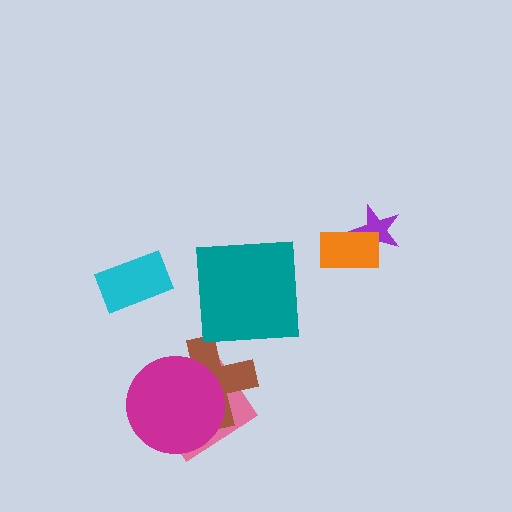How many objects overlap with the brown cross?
2 objects overlap with the brown cross.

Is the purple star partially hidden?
Yes, it is partially covered by another shape.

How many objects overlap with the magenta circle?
2 objects overlap with the magenta circle.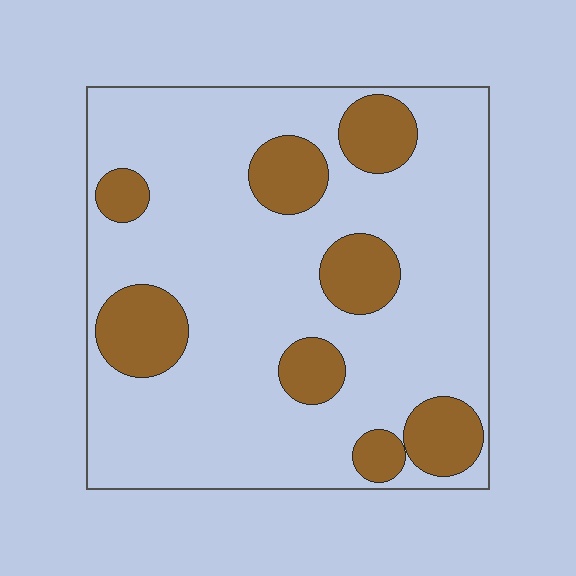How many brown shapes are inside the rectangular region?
8.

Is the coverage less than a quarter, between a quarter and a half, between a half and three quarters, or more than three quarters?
Less than a quarter.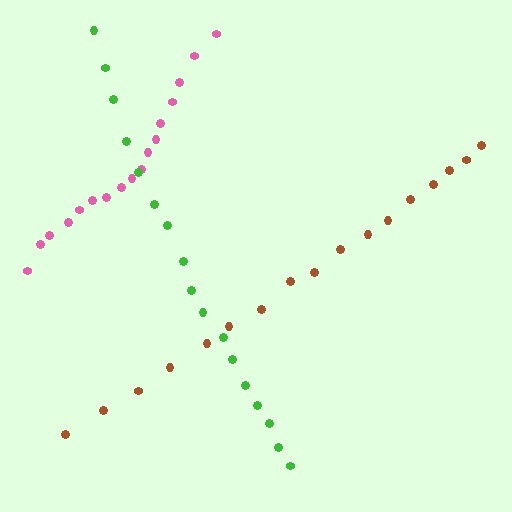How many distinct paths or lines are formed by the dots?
There are 3 distinct paths.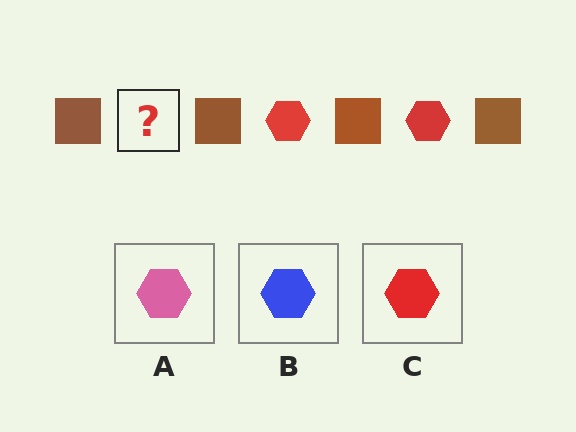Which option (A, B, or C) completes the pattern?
C.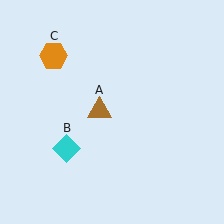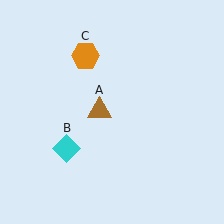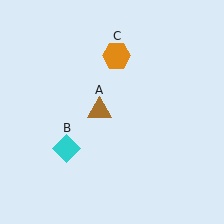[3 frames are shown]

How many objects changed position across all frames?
1 object changed position: orange hexagon (object C).